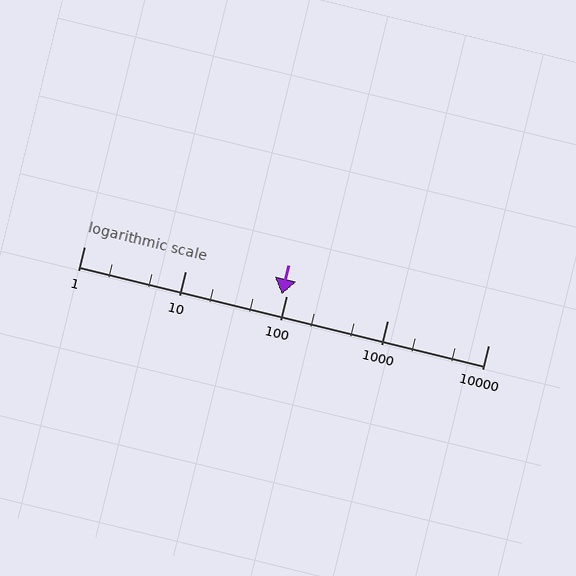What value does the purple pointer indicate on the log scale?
The pointer indicates approximately 91.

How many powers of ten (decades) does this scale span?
The scale spans 4 decades, from 1 to 10000.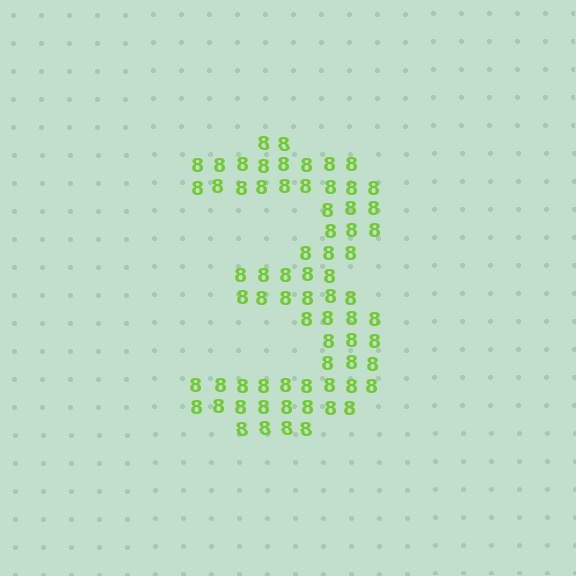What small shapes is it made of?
It is made of small digit 8's.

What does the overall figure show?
The overall figure shows the digit 3.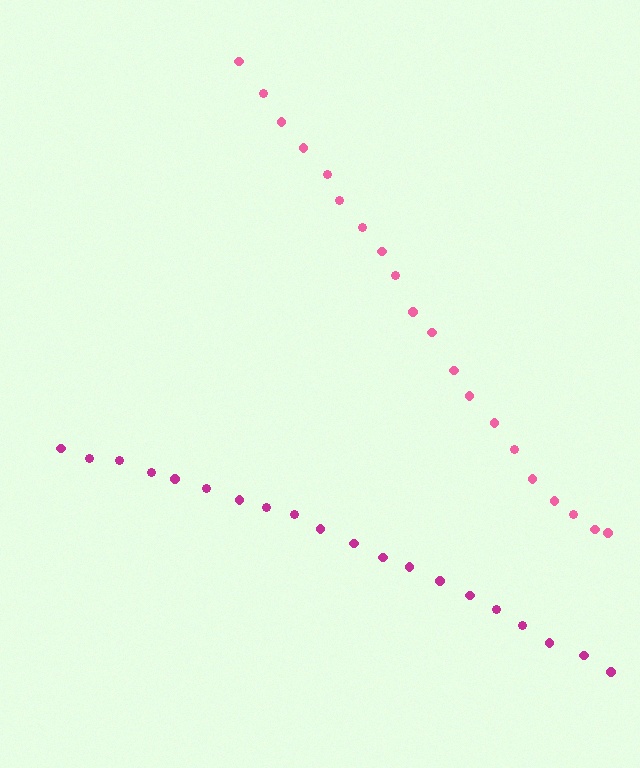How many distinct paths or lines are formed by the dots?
There are 2 distinct paths.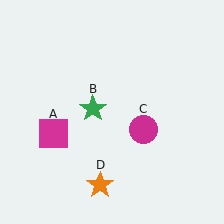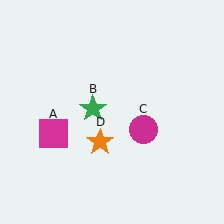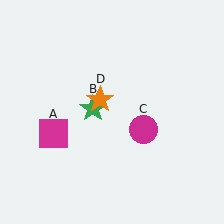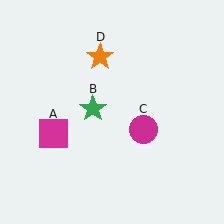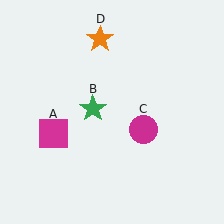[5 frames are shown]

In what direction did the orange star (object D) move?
The orange star (object D) moved up.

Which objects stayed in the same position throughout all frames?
Magenta square (object A) and green star (object B) and magenta circle (object C) remained stationary.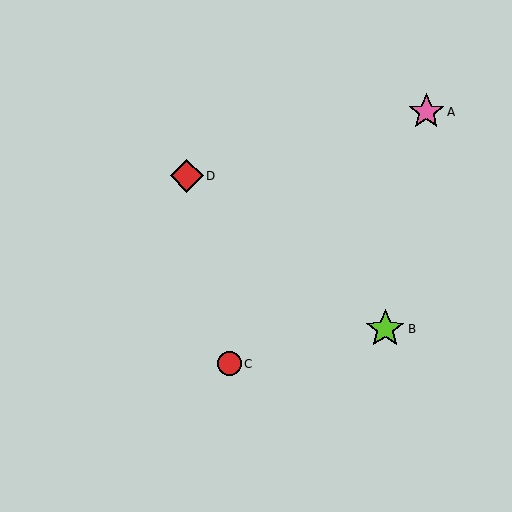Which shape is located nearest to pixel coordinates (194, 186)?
The red diamond (labeled D) at (187, 176) is nearest to that location.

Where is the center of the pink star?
The center of the pink star is at (426, 112).